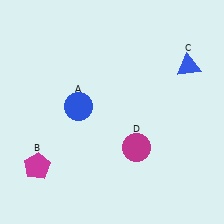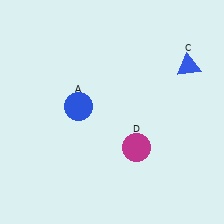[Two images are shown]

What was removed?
The magenta pentagon (B) was removed in Image 2.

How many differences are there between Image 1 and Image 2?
There is 1 difference between the two images.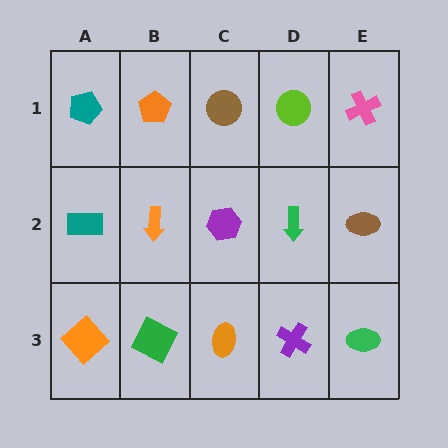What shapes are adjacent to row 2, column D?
A lime circle (row 1, column D), a purple cross (row 3, column D), a purple hexagon (row 2, column C), a brown ellipse (row 2, column E).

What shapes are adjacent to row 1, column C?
A purple hexagon (row 2, column C), an orange pentagon (row 1, column B), a lime circle (row 1, column D).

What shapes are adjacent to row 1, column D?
A green arrow (row 2, column D), a brown circle (row 1, column C), a pink cross (row 1, column E).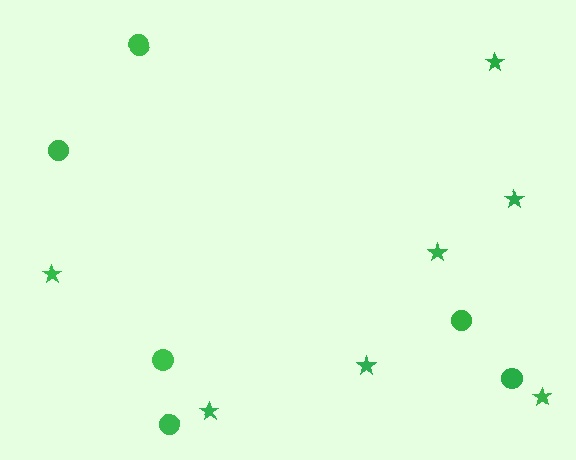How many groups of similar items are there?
There are 2 groups: one group of stars (7) and one group of circles (6).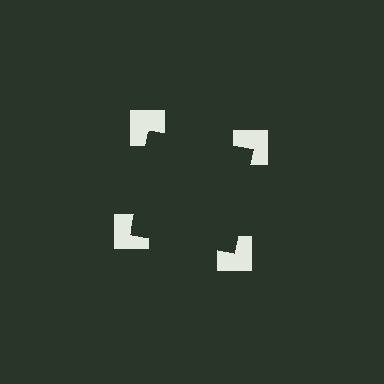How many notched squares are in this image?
There are 4 — one at each vertex of the illusory square.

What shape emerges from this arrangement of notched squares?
An illusory square — its edges are inferred from the aligned wedge cuts in the notched squares, not physically drawn.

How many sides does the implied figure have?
4 sides.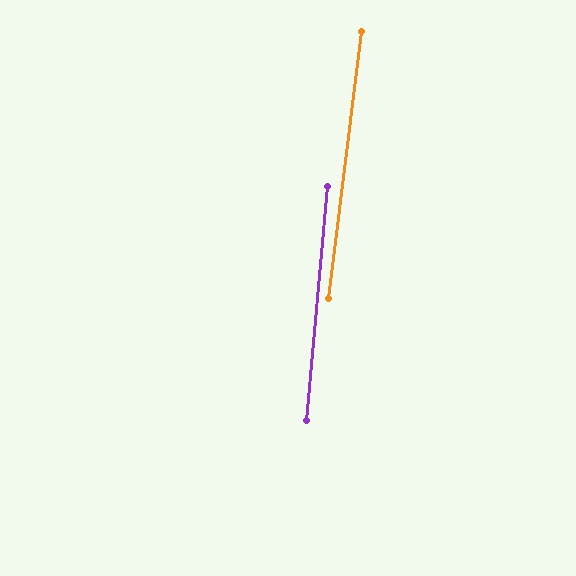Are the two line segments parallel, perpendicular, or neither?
Parallel — their directions differ by only 1.8°.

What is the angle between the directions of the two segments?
Approximately 2 degrees.